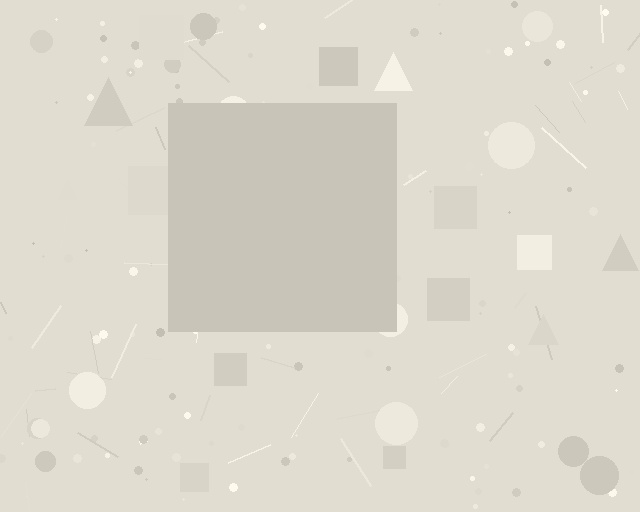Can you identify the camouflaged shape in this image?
The camouflaged shape is a square.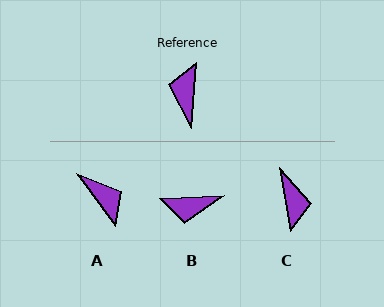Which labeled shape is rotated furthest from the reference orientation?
C, about 165 degrees away.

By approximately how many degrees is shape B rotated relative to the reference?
Approximately 97 degrees counter-clockwise.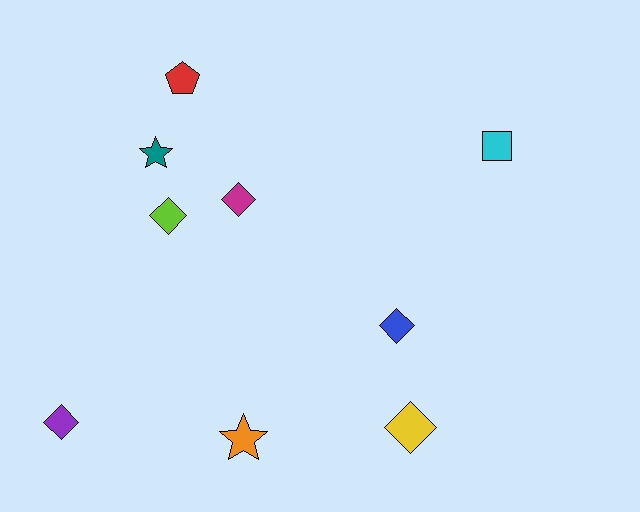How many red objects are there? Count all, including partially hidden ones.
There is 1 red object.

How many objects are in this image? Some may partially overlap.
There are 9 objects.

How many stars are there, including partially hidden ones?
There are 2 stars.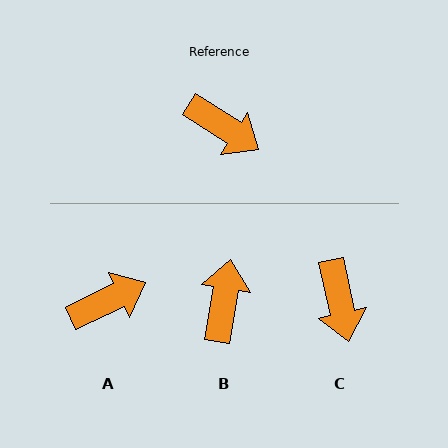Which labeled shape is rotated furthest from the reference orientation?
B, about 113 degrees away.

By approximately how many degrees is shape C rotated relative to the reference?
Approximately 45 degrees clockwise.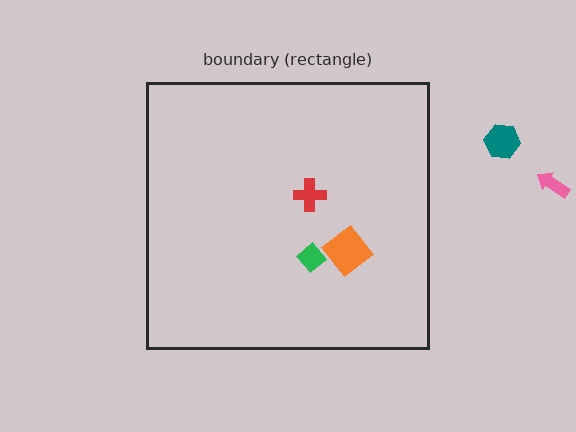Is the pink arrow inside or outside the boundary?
Outside.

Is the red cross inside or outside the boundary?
Inside.